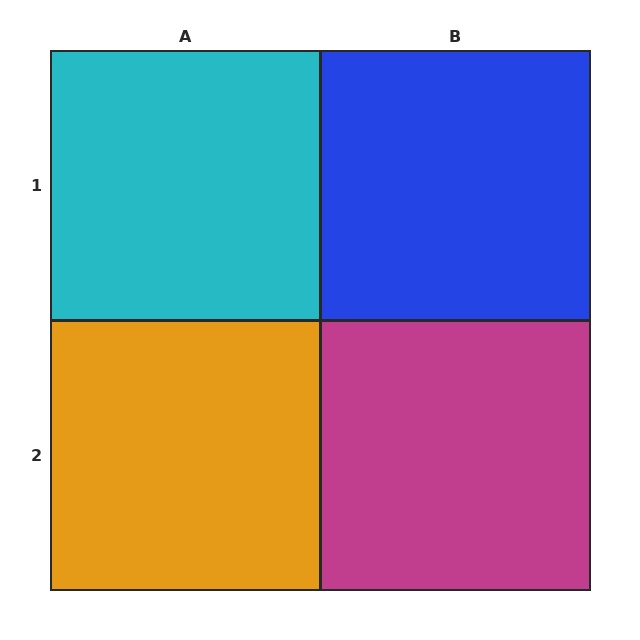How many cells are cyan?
1 cell is cyan.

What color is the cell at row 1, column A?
Cyan.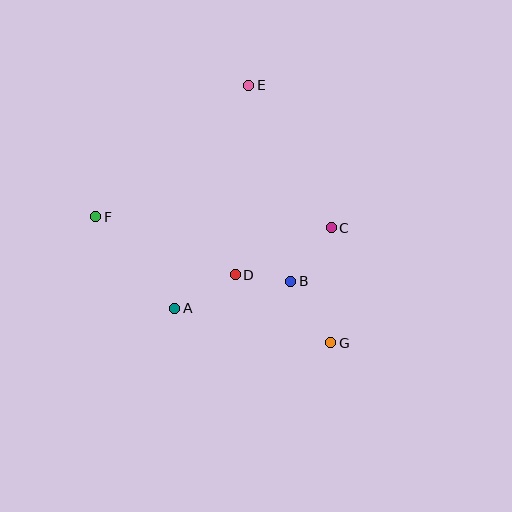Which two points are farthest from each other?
Points E and G are farthest from each other.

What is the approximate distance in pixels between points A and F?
The distance between A and F is approximately 121 pixels.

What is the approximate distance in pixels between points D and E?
The distance between D and E is approximately 190 pixels.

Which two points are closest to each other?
Points B and D are closest to each other.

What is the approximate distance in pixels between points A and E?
The distance between A and E is approximately 235 pixels.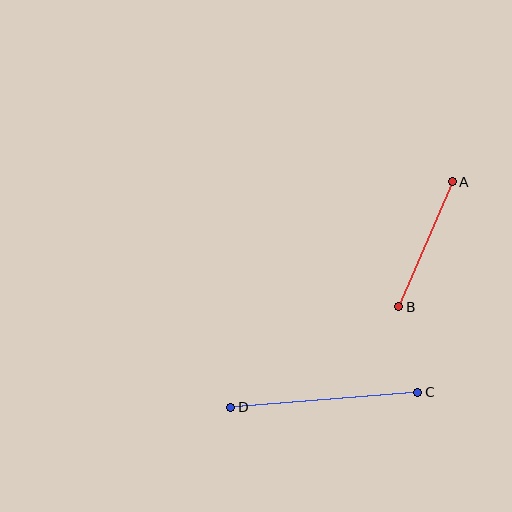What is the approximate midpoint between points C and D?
The midpoint is at approximately (324, 400) pixels.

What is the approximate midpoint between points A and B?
The midpoint is at approximately (426, 244) pixels.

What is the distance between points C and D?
The distance is approximately 187 pixels.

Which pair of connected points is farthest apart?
Points C and D are farthest apart.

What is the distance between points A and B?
The distance is approximately 136 pixels.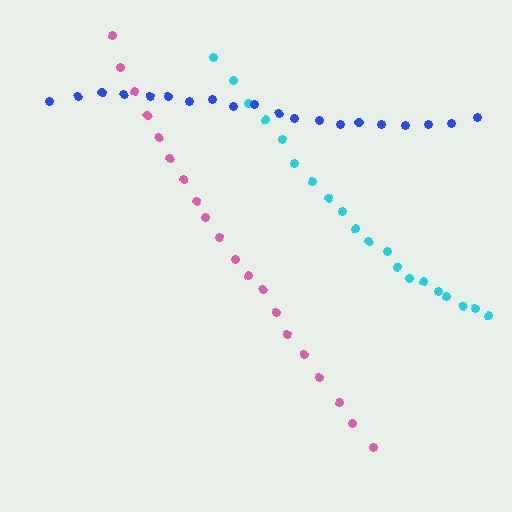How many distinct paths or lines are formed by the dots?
There are 3 distinct paths.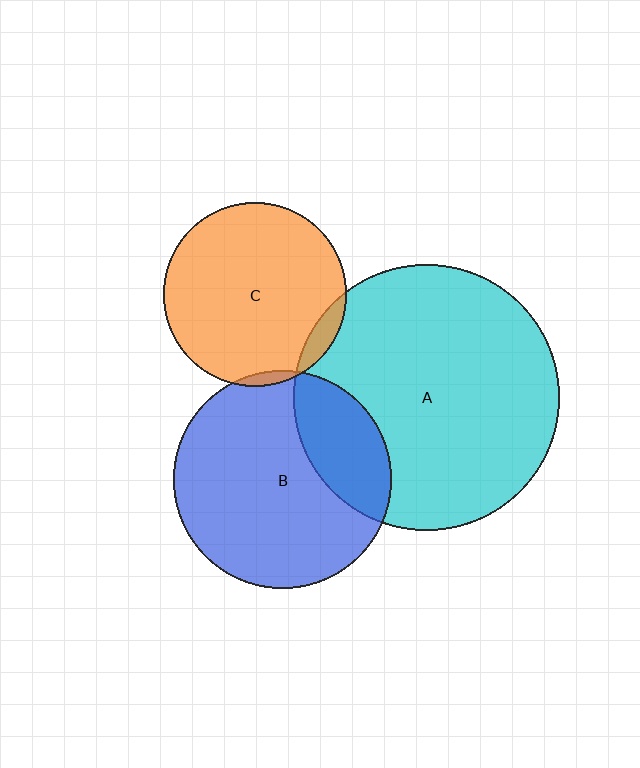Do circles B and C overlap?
Yes.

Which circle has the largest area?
Circle A (cyan).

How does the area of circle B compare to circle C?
Approximately 1.4 times.